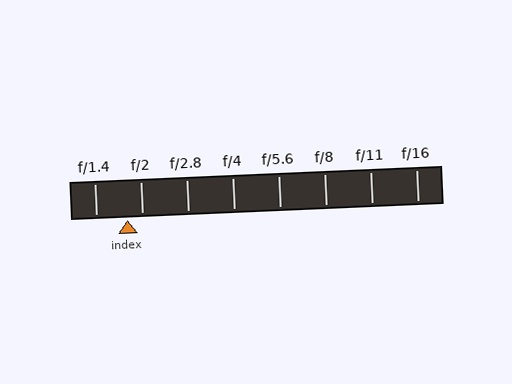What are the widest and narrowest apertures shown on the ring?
The widest aperture shown is f/1.4 and the narrowest is f/16.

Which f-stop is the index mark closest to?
The index mark is closest to f/2.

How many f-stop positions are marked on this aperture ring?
There are 8 f-stop positions marked.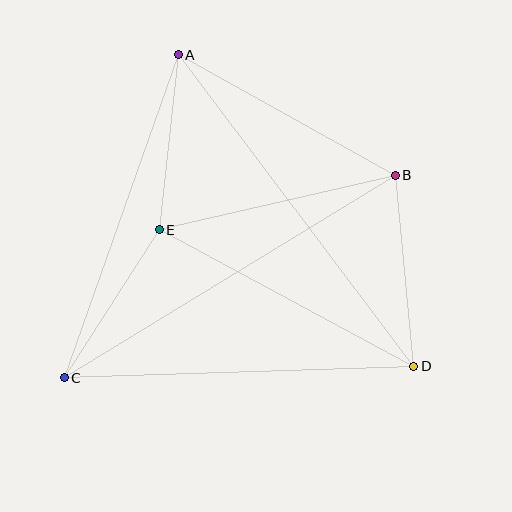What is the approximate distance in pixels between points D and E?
The distance between D and E is approximately 289 pixels.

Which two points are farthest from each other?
Points A and D are farthest from each other.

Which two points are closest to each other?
Points A and E are closest to each other.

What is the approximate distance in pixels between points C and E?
The distance between C and E is approximately 176 pixels.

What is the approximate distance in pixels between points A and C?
The distance between A and C is approximately 342 pixels.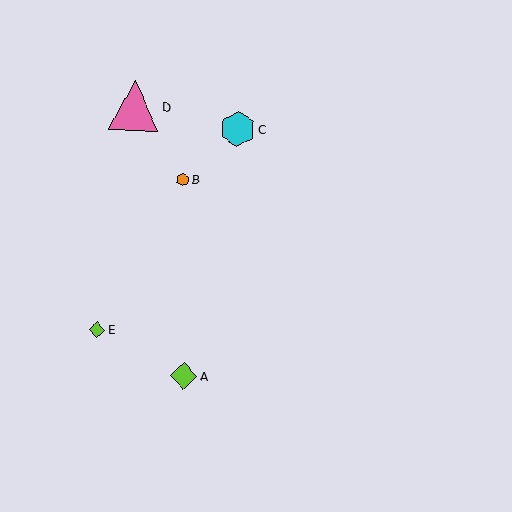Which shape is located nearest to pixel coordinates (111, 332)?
The lime diamond (labeled E) at (97, 330) is nearest to that location.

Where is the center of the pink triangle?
The center of the pink triangle is at (134, 105).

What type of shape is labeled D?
Shape D is a pink triangle.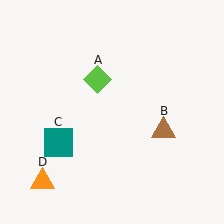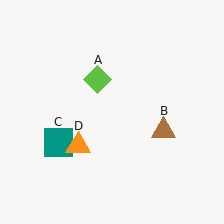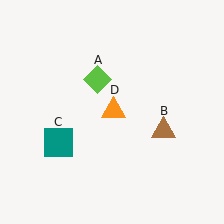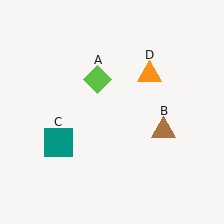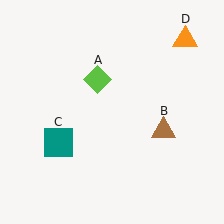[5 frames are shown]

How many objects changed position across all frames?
1 object changed position: orange triangle (object D).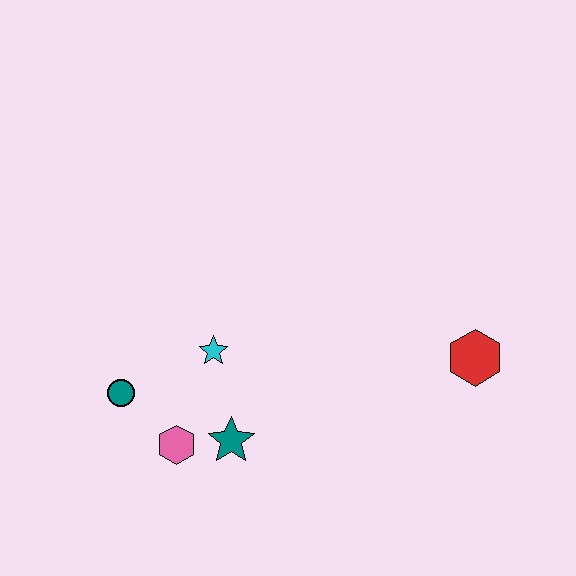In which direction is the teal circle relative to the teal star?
The teal circle is to the left of the teal star.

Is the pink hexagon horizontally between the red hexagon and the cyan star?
No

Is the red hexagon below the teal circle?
No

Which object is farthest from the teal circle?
The red hexagon is farthest from the teal circle.